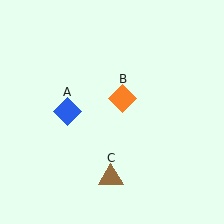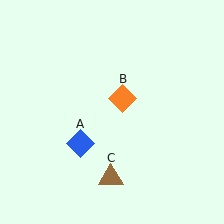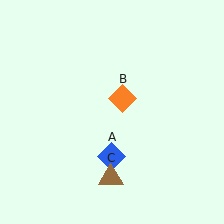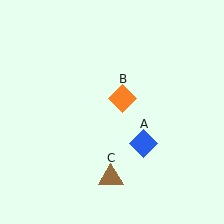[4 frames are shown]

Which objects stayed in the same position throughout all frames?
Orange diamond (object B) and brown triangle (object C) remained stationary.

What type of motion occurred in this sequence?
The blue diamond (object A) rotated counterclockwise around the center of the scene.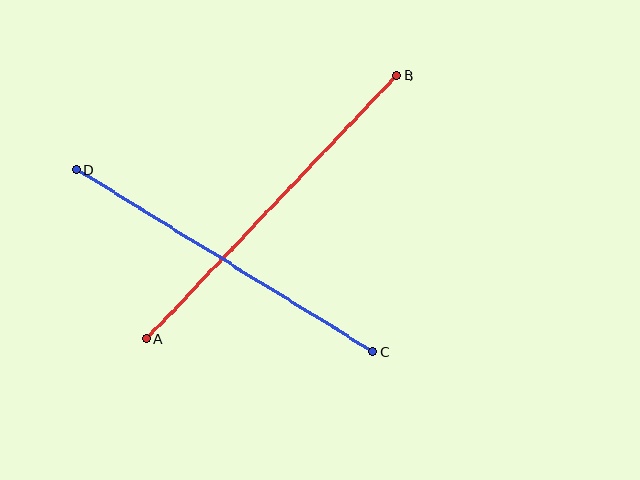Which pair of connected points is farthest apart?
Points A and B are farthest apart.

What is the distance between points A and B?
The distance is approximately 363 pixels.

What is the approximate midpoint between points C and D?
The midpoint is at approximately (225, 261) pixels.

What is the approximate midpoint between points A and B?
The midpoint is at approximately (271, 207) pixels.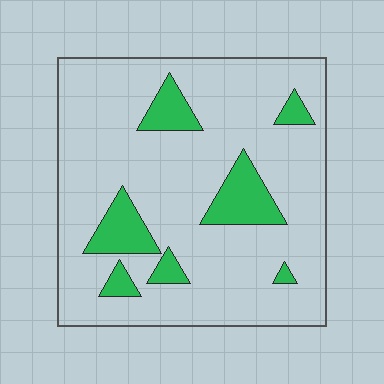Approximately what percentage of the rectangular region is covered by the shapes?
Approximately 15%.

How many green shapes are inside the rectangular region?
7.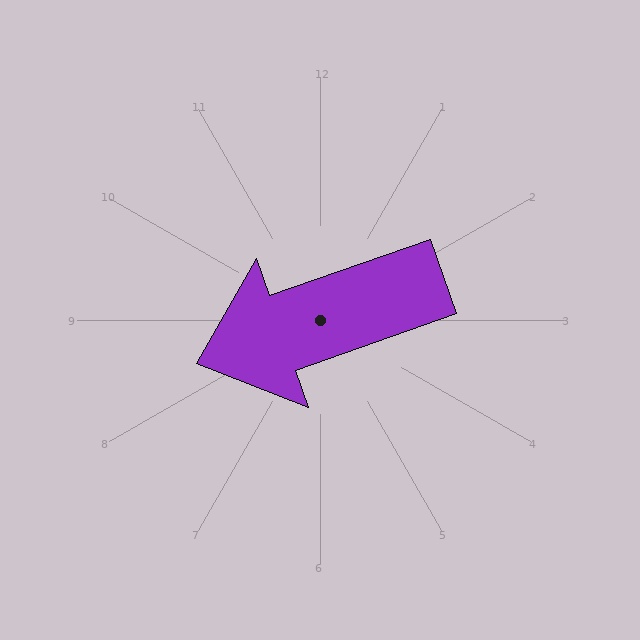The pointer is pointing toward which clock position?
Roughly 8 o'clock.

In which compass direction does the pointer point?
West.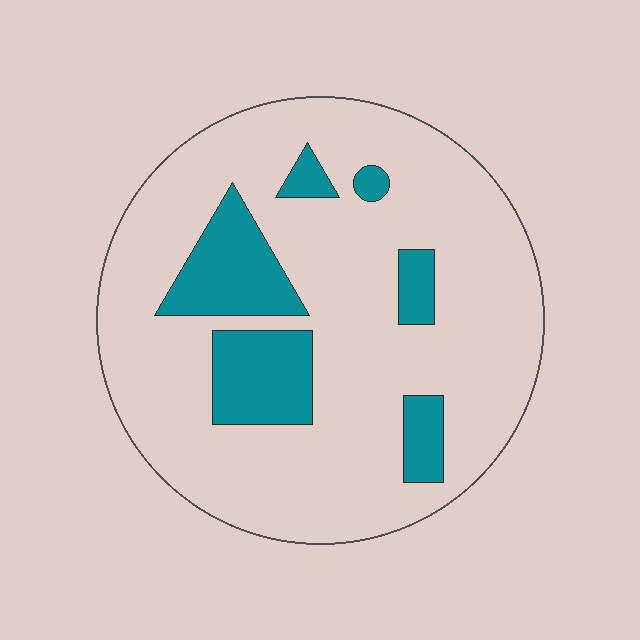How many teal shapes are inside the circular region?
6.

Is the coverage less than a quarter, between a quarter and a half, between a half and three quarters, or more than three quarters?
Less than a quarter.